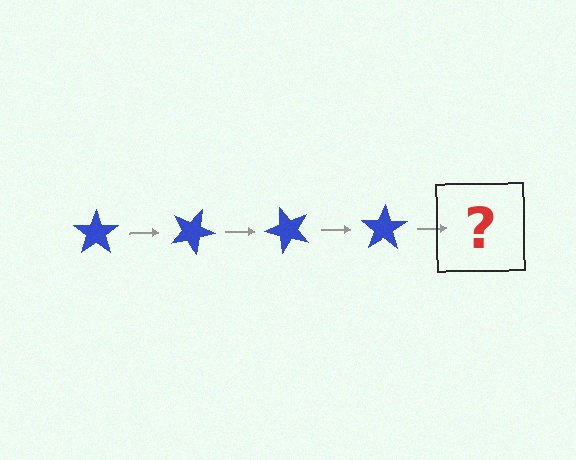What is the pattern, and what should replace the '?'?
The pattern is that the star rotates 25 degrees each step. The '?' should be a blue star rotated 100 degrees.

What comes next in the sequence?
The next element should be a blue star rotated 100 degrees.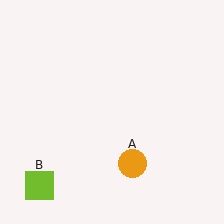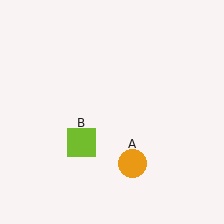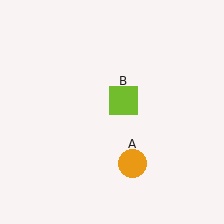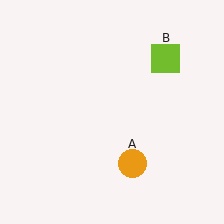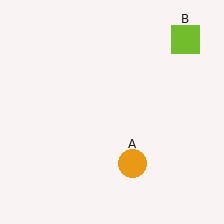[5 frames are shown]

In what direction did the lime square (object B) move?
The lime square (object B) moved up and to the right.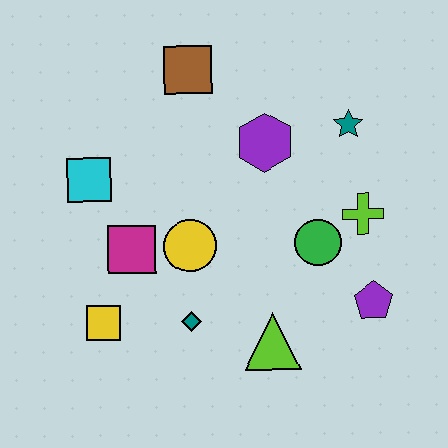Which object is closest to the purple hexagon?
The teal star is closest to the purple hexagon.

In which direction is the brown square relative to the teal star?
The brown square is to the left of the teal star.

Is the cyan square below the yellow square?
No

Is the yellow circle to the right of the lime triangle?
No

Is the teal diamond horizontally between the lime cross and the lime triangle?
No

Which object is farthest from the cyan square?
The purple pentagon is farthest from the cyan square.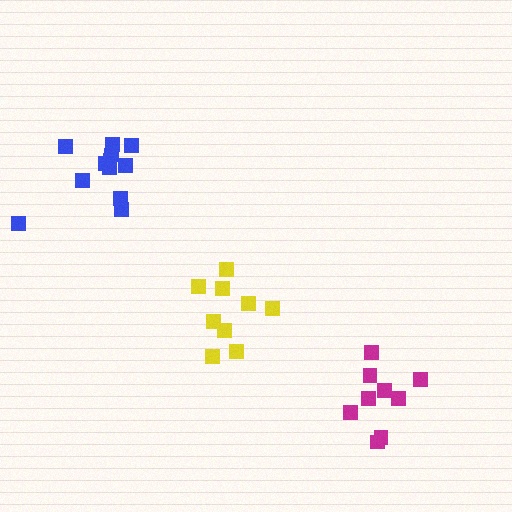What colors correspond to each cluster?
The clusters are colored: blue, yellow, magenta.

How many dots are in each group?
Group 1: 12 dots, Group 2: 9 dots, Group 3: 9 dots (30 total).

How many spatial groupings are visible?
There are 3 spatial groupings.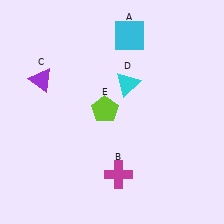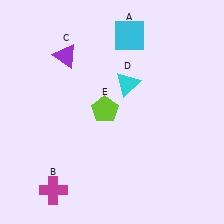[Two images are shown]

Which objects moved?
The objects that moved are: the magenta cross (B), the purple triangle (C).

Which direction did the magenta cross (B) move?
The magenta cross (B) moved left.